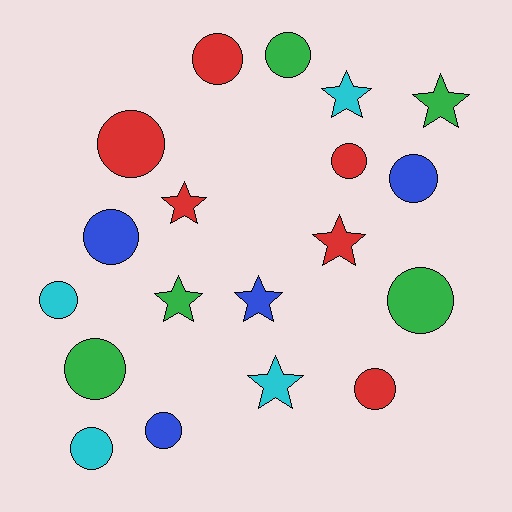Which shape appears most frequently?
Circle, with 12 objects.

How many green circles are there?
There are 3 green circles.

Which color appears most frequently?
Red, with 6 objects.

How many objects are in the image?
There are 19 objects.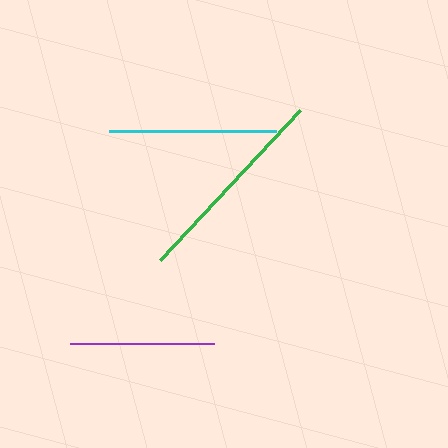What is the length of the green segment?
The green segment is approximately 205 pixels long.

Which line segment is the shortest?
The purple line is the shortest at approximately 143 pixels.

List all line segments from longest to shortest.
From longest to shortest: green, cyan, purple.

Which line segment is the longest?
The green line is the longest at approximately 205 pixels.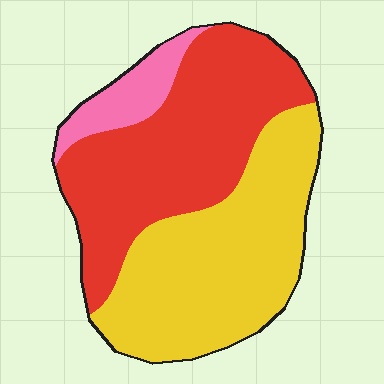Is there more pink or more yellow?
Yellow.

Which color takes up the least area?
Pink, at roughly 10%.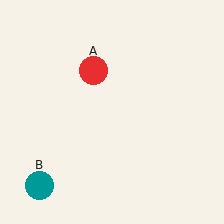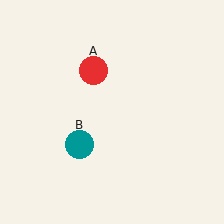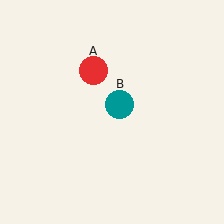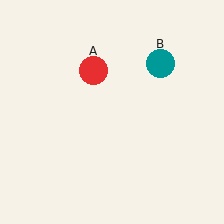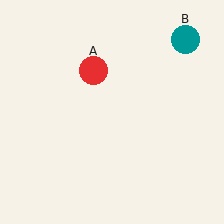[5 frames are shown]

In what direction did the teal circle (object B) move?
The teal circle (object B) moved up and to the right.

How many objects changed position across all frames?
1 object changed position: teal circle (object B).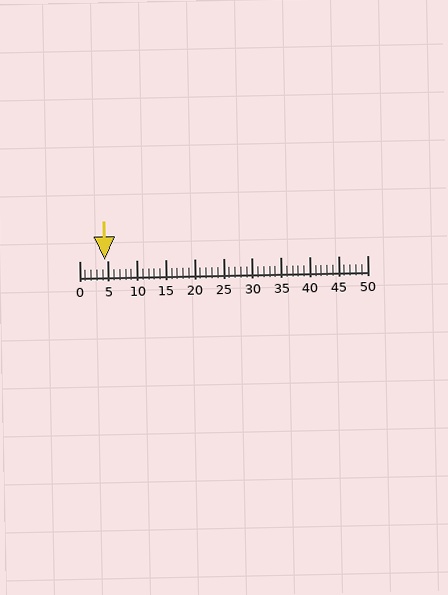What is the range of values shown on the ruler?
The ruler shows values from 0 to 50.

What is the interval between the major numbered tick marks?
The major tick marks are spaced 5 units apart.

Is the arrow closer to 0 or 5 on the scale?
The arrow is closer to 5.